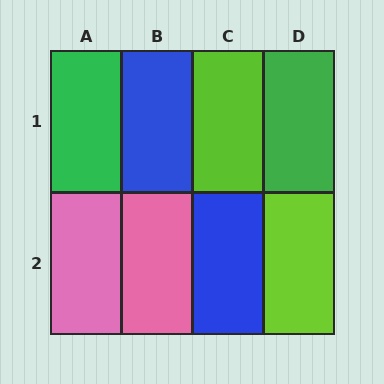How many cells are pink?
2 cells are pink.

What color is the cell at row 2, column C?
Blue.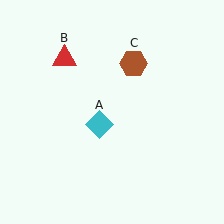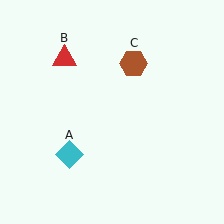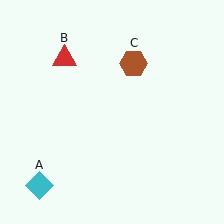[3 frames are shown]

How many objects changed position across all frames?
1 object changed position: cyan diamond (object A).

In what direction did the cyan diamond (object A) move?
The cyan diamond (object A) moved down and to the left.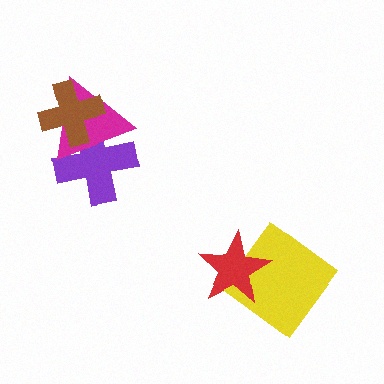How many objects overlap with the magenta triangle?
2 objects overlap with the magenta triangle.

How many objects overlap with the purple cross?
2 objects overlap with the purple cross.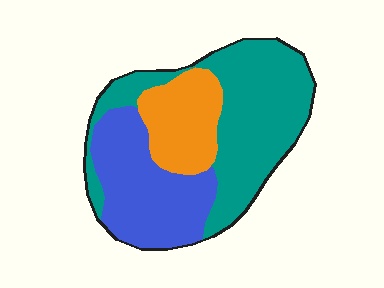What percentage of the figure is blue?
Blue covers about 35% of the figure.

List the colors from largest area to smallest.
From largest to smallest: teal, blue, orange.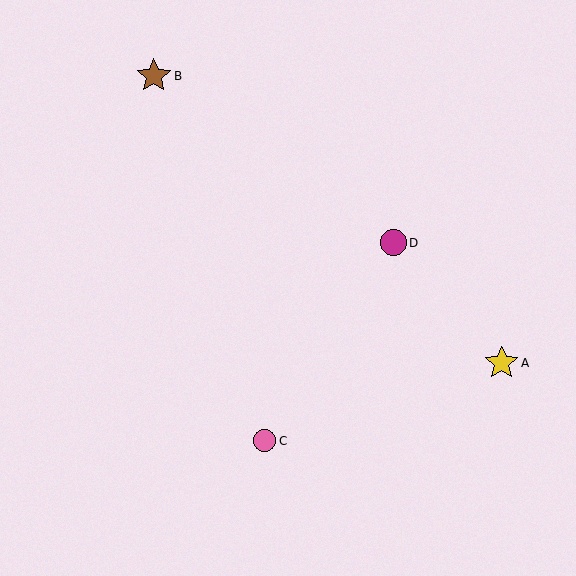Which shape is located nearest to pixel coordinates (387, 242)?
The magenta circle (labeled D) at (394, 243) is nearest to that location.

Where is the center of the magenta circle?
The center of the magenta circle is at (394, 243).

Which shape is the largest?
The brown star (labeled B) is the largest.